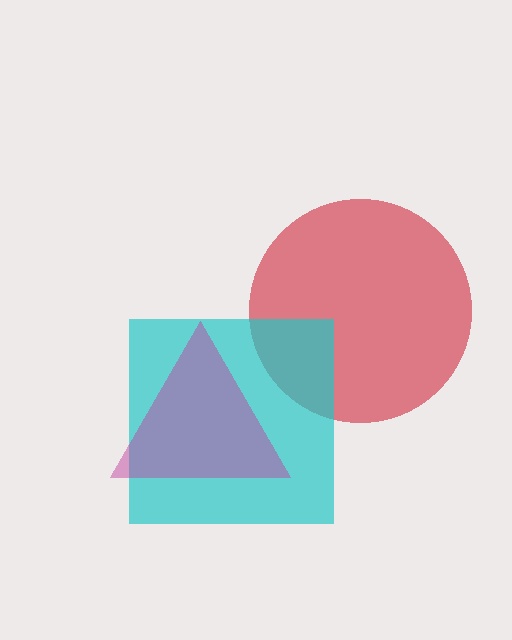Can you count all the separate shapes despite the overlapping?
Yes, there are 3 separate shapes.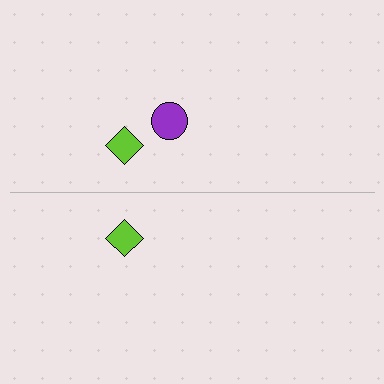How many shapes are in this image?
There are 3 shapes in this image.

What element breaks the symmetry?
A purple circle is missing from the bottom side.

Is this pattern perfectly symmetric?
No, the pattern is not perfectly symmetric. A purple circle is missing from the bottom side.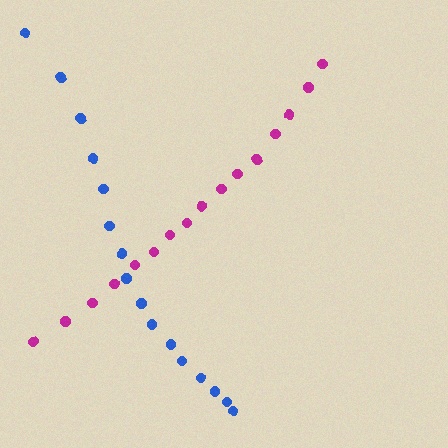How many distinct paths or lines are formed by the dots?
There are 2 distinct paths.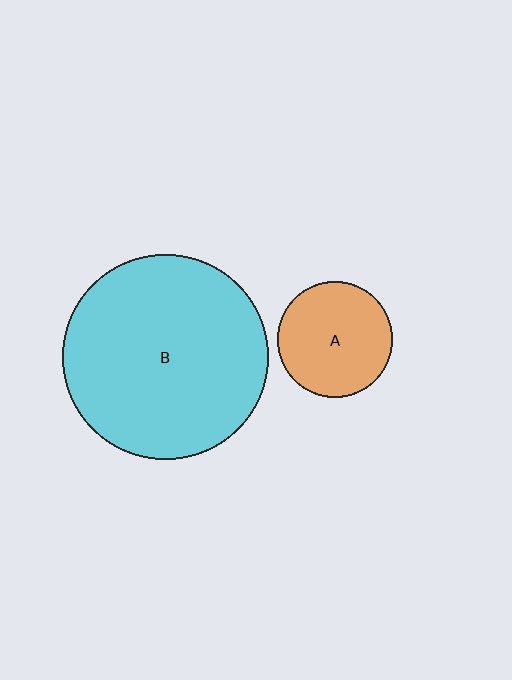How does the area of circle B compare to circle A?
Approximately 3.2 times.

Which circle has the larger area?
Circle B (cyan).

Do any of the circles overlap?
No, none of the circles overlap.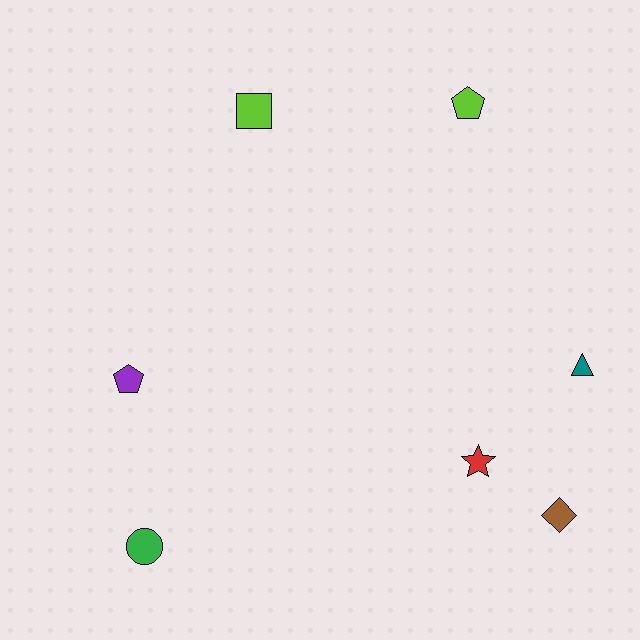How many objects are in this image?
There are 7 objects.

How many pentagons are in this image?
There are 2 pentagons.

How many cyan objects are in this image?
There are no cyan objects.